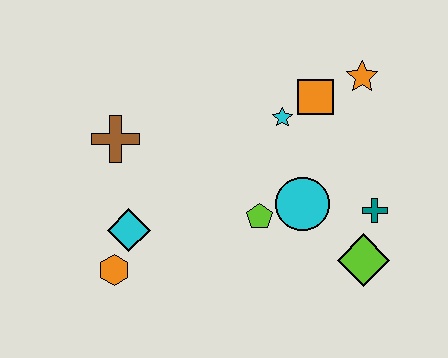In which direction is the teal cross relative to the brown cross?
The teal cross is to the right of the brown cross.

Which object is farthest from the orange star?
The orange hexagon is farthest from the orange star.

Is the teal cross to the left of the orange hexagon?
No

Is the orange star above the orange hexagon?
Yes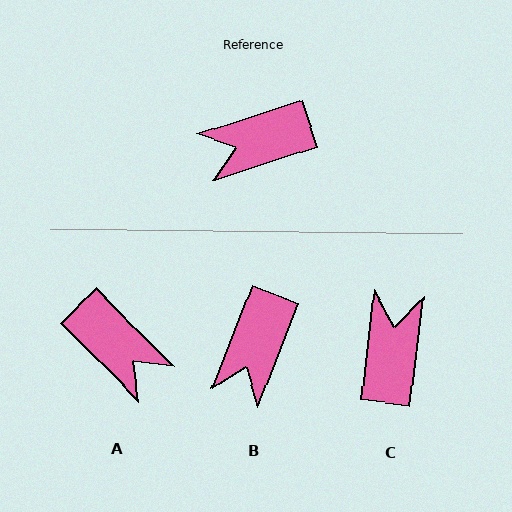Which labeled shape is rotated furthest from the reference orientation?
A, about 117 degrees away.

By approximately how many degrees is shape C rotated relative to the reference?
Approximately 115 degrees clockwise.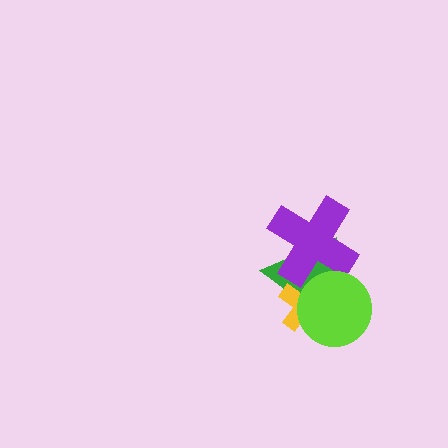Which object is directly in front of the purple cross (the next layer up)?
The yellow cross is directly in front of the purple cross.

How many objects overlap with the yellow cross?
3 objects overlap with the yellow cross.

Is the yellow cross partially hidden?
Yes, it is partially covered by another shape.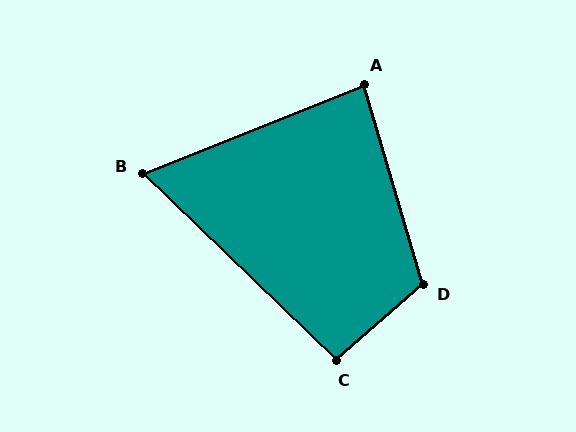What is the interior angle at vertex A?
Approximately 85 degrees (acute).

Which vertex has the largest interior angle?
D, at approximately 114 degrees.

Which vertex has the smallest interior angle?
B, at approximately 66 degrees.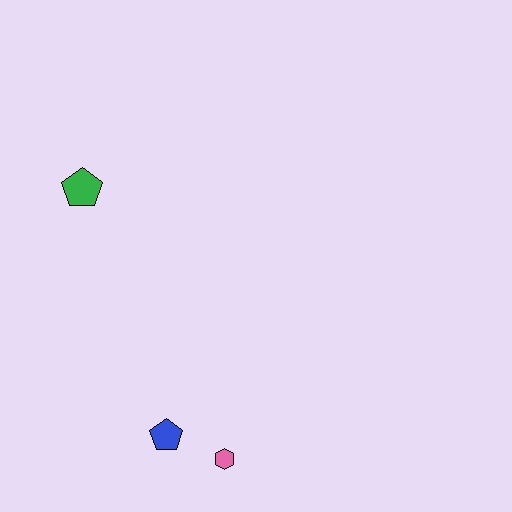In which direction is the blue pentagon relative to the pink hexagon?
The blue pentagon is to the left of the pink hexagon.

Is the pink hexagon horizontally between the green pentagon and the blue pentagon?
No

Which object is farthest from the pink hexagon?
The green pentagon is farthest from the pink hexagon.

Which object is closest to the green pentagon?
The blue pentagon is closest to the green pentagon.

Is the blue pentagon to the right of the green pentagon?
Yes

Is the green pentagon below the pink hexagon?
No